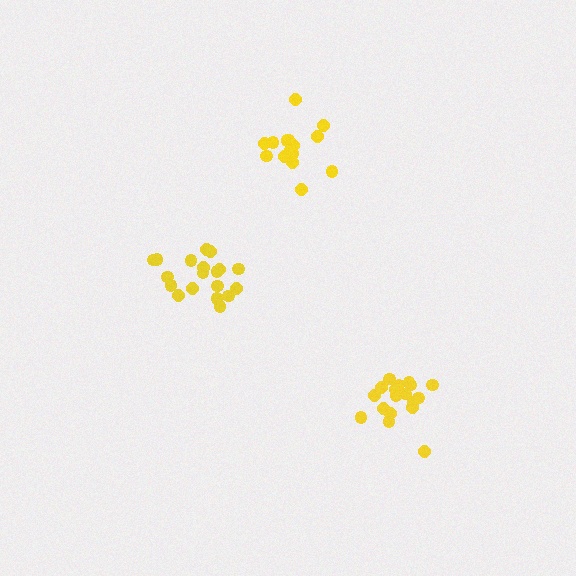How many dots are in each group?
Group 1: 15 dots, Group 2: 18 dots, Group 3: 19 dots (52 total).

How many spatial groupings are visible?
There are 3 spatial groupings.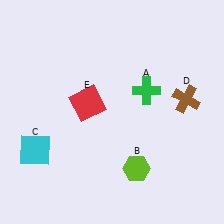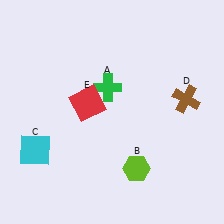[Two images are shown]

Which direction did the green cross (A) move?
The green cross (A) moved left.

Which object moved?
The green cross (A) moved left.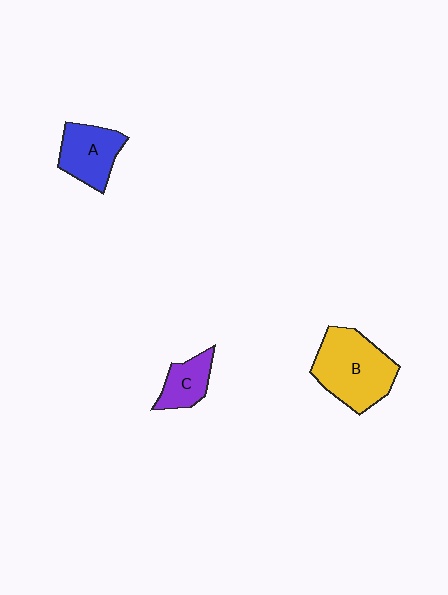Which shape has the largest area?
Shape B (yellow).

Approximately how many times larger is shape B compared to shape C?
Approximately 2.2 times.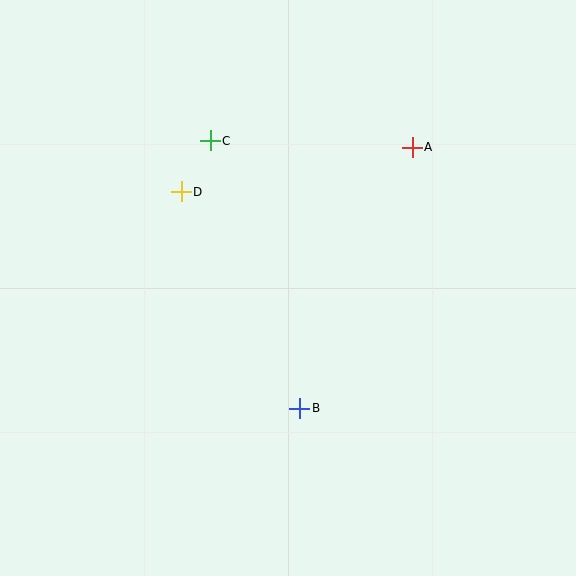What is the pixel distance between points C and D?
The distance between C and D is 59 pixels.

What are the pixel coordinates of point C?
Point C is at (210, 141).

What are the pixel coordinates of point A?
Point A is at (412, 147).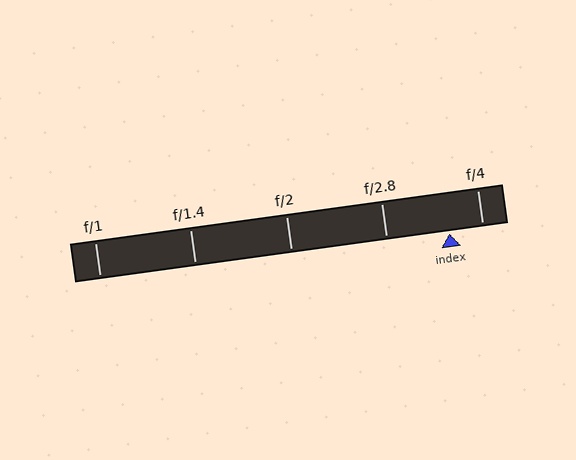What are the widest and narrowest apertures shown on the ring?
The widest aperture shown is f/1 and the narrowest is f/4.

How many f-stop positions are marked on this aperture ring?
There are 5 f-stop positions marked.